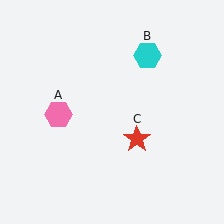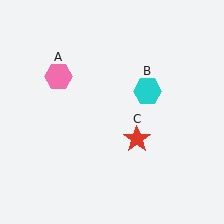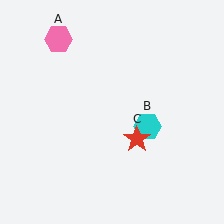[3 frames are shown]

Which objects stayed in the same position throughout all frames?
Red star (object C) remained stationary.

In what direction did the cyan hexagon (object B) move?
The cyan hexagon (object B) moved down.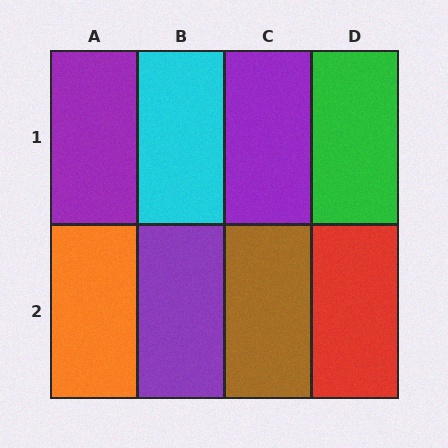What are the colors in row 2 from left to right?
Orange, purple, brown, red.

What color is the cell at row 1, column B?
Cyan.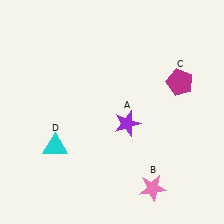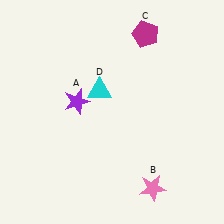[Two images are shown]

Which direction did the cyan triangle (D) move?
The cyan triangle (D) moved up.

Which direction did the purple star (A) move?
The purple star (A) moved left.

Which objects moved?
The objects that moved are: the purple star (A), the magenta pentagon (C), the cyan triangle (D).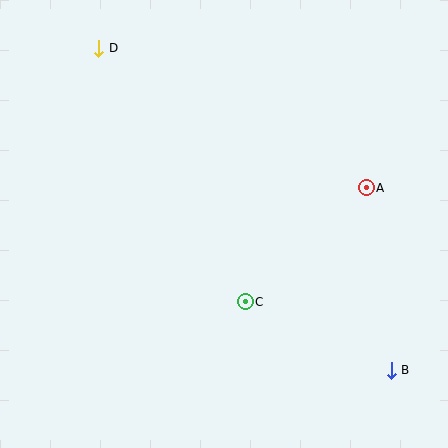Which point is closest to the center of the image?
Point C at (245, 302) is closest to the center.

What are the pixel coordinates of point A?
Point A is at (366, 188).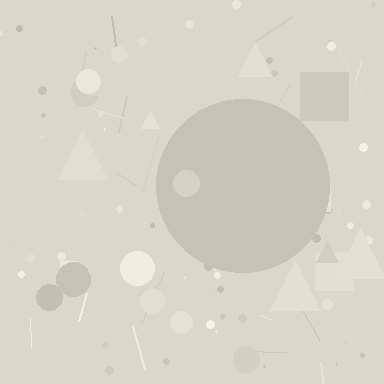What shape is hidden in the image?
A circle is hidden in the image.